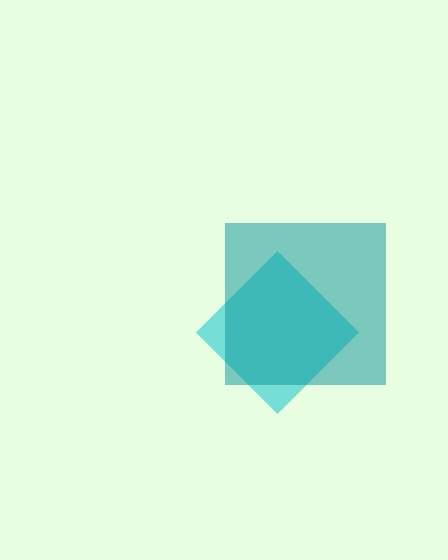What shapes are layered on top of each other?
The layered shapes are: a cyan diamond, a teal square.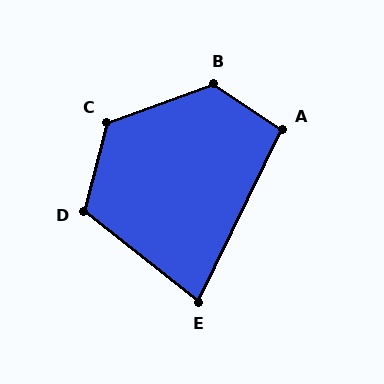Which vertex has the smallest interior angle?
E, at approximately 78 degrees.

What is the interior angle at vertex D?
Approximately 114 degrees (obtuse).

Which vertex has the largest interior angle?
B, at approximately 127 degrees.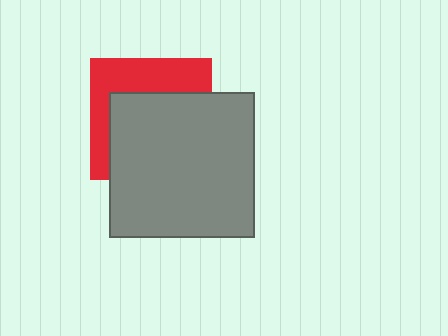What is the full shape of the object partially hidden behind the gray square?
The partially hidden object is a red square.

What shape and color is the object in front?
The object in front is a gray square.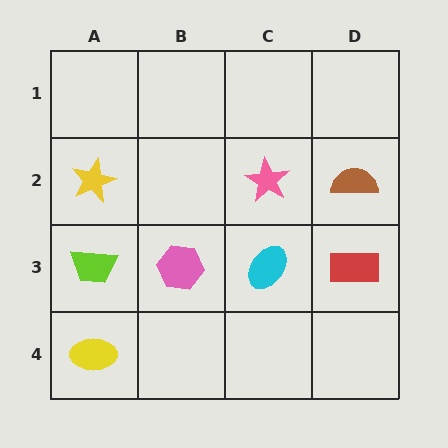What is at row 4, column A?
A yellow ellipse.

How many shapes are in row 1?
0 shapes.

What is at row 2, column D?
A brown semicircle.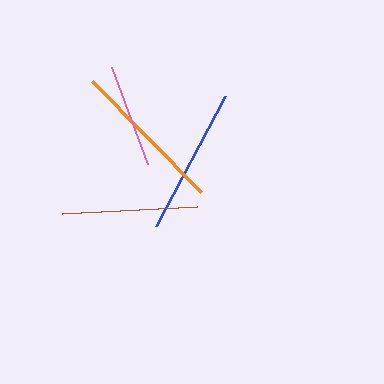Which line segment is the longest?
The orange line is the longest at approximately 155 pixels.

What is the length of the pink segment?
The pink segment is approximately 103 pixels long.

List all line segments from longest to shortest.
From longest to shortest: orange, blue, brown, pink.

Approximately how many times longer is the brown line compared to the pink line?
The brown line is approximately 1.3 times the length of the pink line.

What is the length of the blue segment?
The blue segment is approximately 147 pixels long.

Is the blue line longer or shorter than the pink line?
The blue line is longer than the pink line.